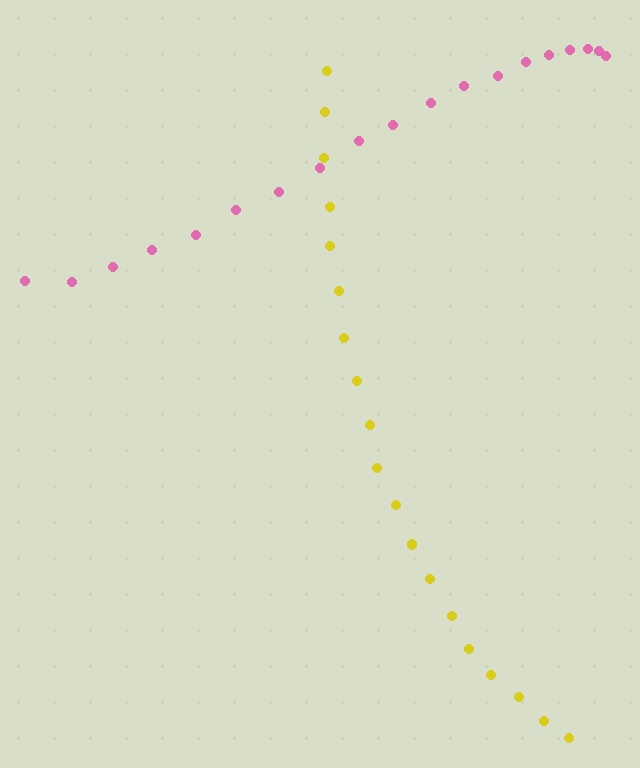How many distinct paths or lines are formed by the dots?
There are 2 distinct paths.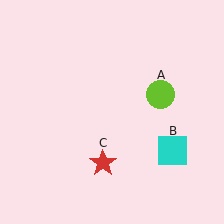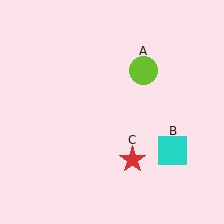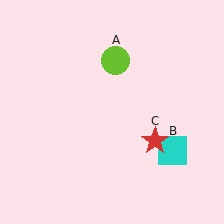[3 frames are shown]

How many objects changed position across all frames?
2 objects changed position: lime circle (object A), red star (object C).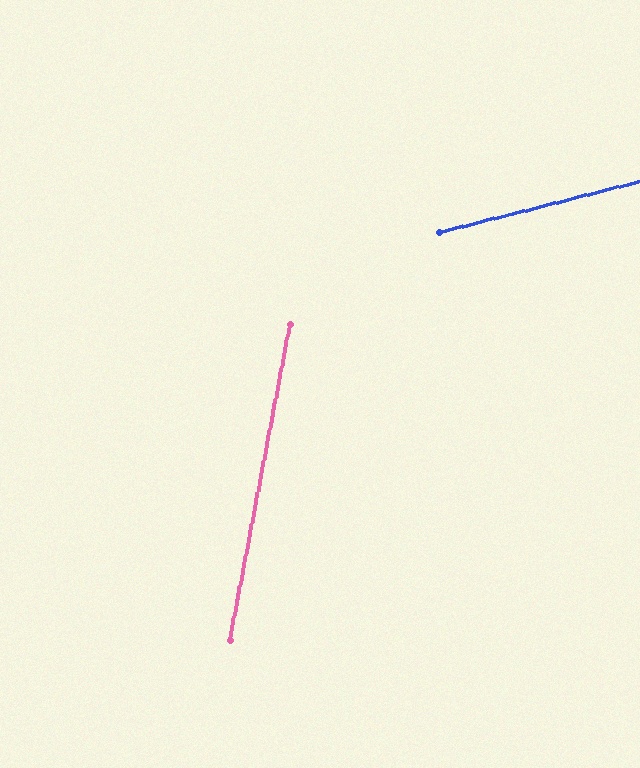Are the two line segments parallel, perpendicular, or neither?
Neither parallel nor perpendicular — they differ by about 65°.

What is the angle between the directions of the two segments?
Approximately 65 degrees.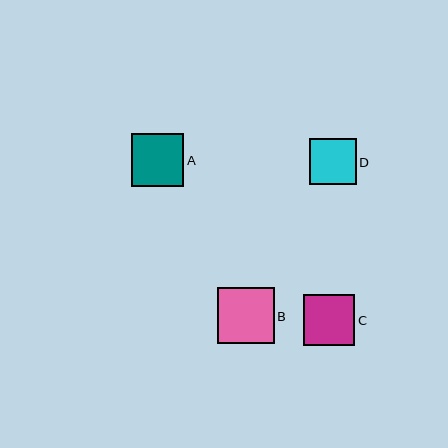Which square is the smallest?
Square D is the smallest with a size of approximately 47 pixels.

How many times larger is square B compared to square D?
Square B is approximately 1.2 times the size of square D.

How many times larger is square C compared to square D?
Square C is approximately 1.1 times the size of square D.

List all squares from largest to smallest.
From largest to smallest: B, A, C, D.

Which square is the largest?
Square B is the largest with a size of approximately 57 pixels.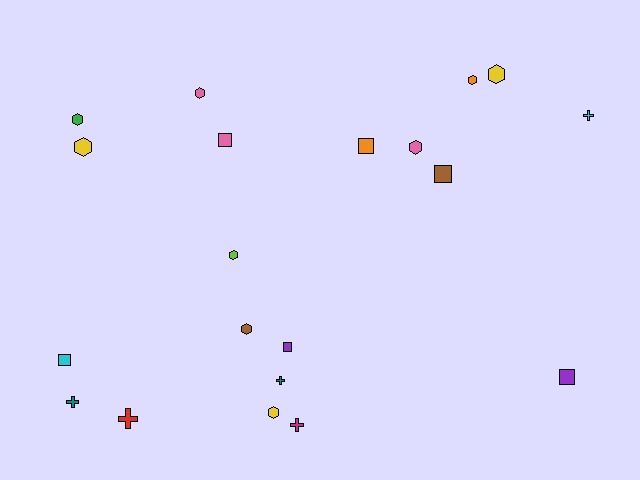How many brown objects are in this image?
There are 2 brown objects.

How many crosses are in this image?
There are 5 crosses.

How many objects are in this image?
There are 20 objects.